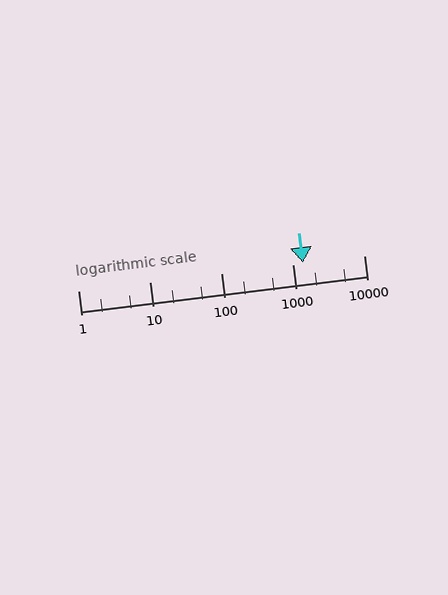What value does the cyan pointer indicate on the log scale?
The pointer indicates approximately 1400.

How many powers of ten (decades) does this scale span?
The scale spans 4 decades, from 1 to 10000.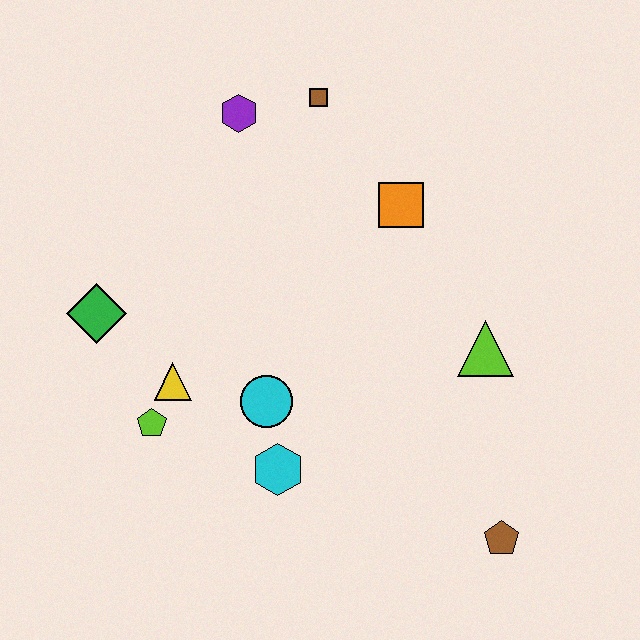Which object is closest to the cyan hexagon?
The cyan circle is closest to the cyan hexagon.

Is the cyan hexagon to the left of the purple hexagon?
No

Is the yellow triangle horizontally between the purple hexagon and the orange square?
No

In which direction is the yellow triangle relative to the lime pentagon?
The yellow triangle is above the lime pentagon.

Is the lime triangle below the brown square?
Yes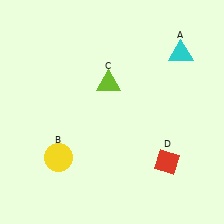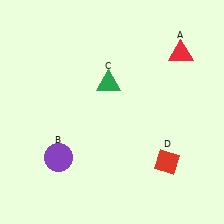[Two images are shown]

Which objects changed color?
A changed from cyan to red. B changed from yellow to purple. C changed from lime to green.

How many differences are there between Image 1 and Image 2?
There are 3 differences between the two images.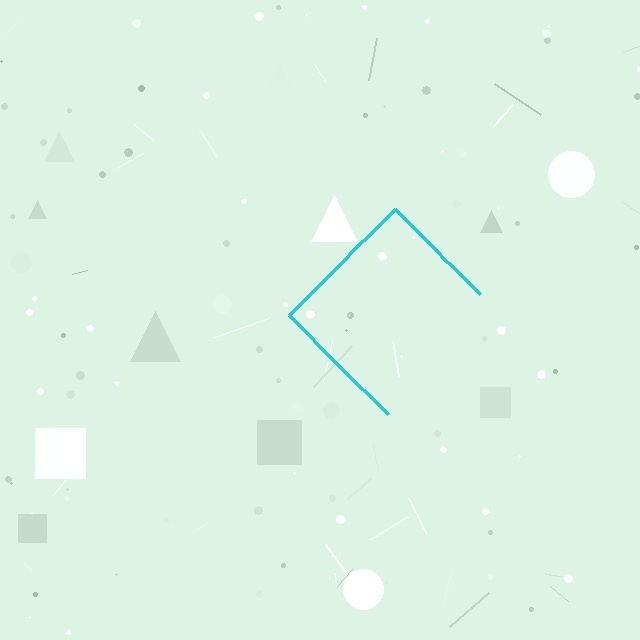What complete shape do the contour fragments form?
The contour fragments form a diamond.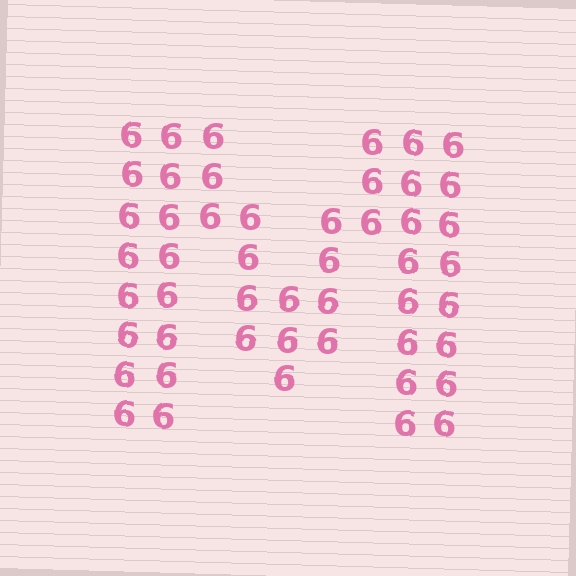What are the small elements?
The small elements are digit 6's.